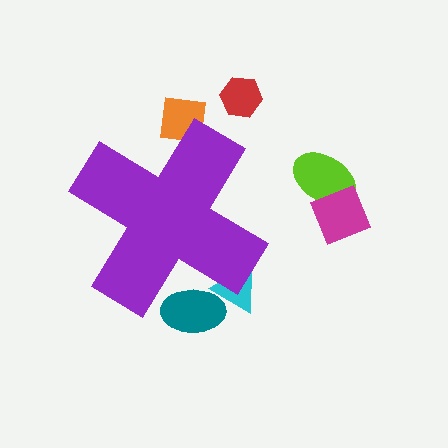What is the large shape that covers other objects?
A purple cross.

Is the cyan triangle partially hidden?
Yes, the cyan triangle is partially hidden behind the purple cross.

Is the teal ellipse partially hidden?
Yes, the teal ellipse is partially hidden behind the purple cross.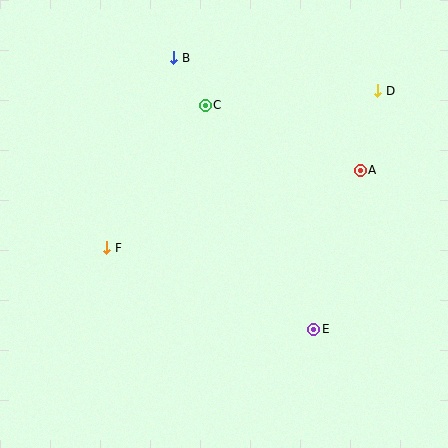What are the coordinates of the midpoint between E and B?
The midpoint between E and B is at (244, 194).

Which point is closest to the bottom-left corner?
Point F is closest to the bottom-left corner.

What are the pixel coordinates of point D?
Point D is at (378, 91).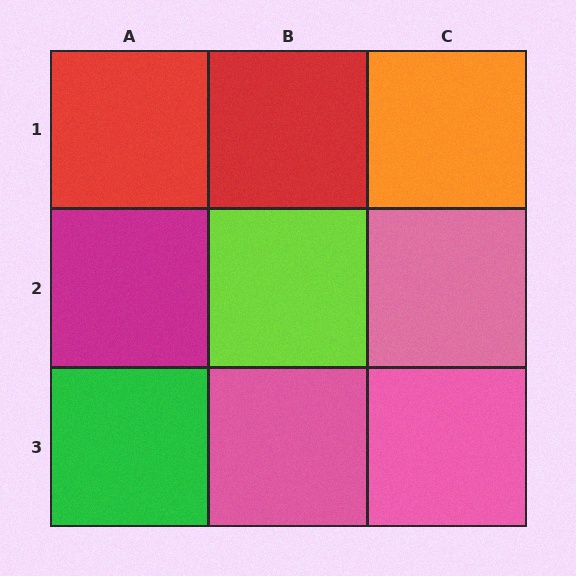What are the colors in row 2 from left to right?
Magenta, lime, pink.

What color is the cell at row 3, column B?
Pink.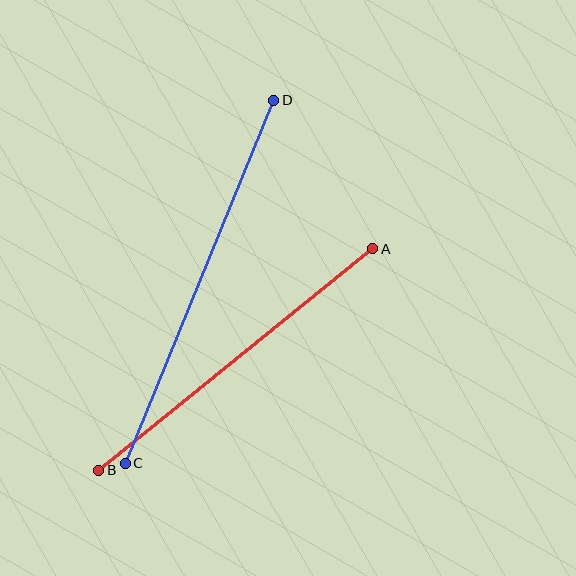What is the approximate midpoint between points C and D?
The midpoint is at approximately (200, 282) pixels.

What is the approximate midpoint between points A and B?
The midpoint is at approximately (236, 360) pixels.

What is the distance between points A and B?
The distance is approximately 352 pixels.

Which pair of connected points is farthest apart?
Points C and D are farthest apart.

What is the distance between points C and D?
The distance is approximately 392 pixels.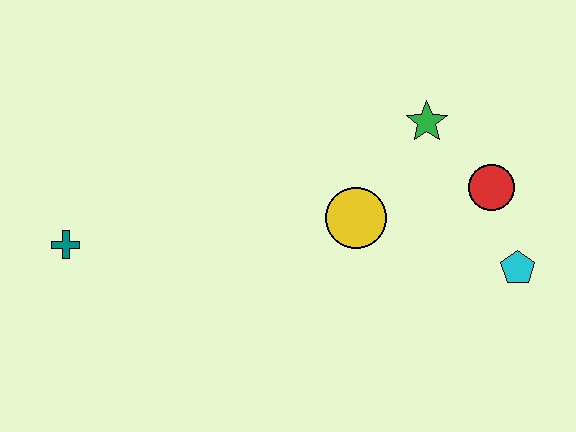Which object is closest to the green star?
The red circle is closest to the green star.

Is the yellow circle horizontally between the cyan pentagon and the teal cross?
Yes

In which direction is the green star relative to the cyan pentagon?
The green star is above the cyan pentagon.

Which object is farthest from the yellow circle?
The teal cross is farthest from the yellow circle.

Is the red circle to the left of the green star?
No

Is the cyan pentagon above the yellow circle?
No